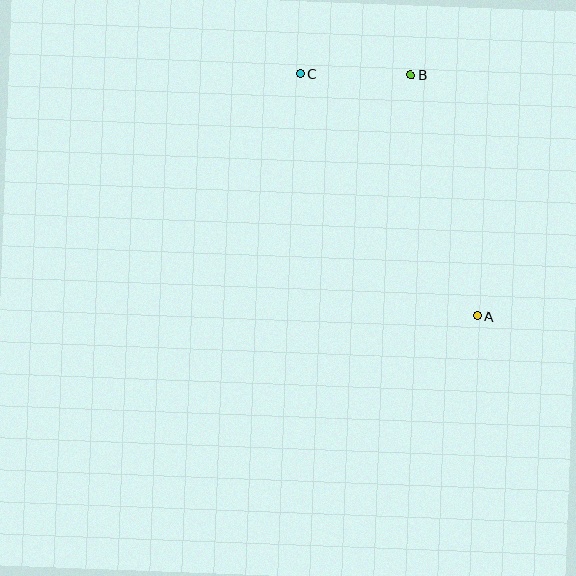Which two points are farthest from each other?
Points A and C are farthest from each other.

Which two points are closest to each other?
Points B and C are closest to each other.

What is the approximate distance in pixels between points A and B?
The distance between A and B is approximately 250 pixels.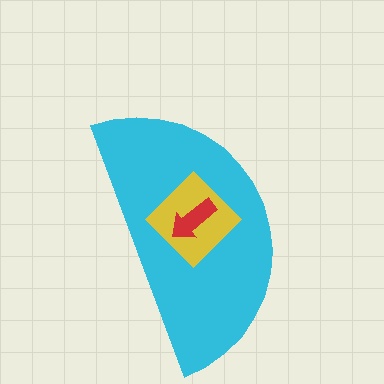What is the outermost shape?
The cyan semicircle.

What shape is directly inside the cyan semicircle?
The yellow diamond.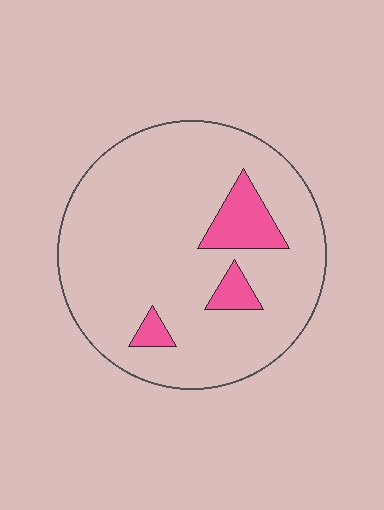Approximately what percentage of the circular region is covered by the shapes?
Approximately 10%.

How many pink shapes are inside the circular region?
3.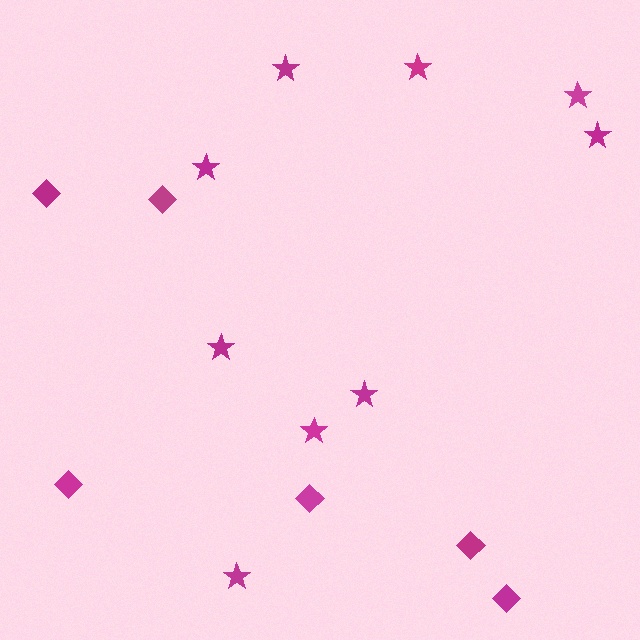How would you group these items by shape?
There are 2 groups: one group of diamonds (6) and one group of stars (9).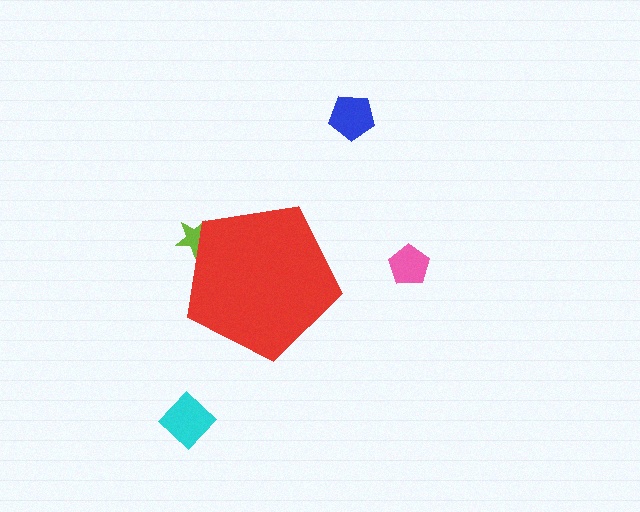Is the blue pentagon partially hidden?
No, the blue pentagon is fully visible.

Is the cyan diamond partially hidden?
No, the cyan diamond is fully visible.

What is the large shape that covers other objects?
A red pentagon.